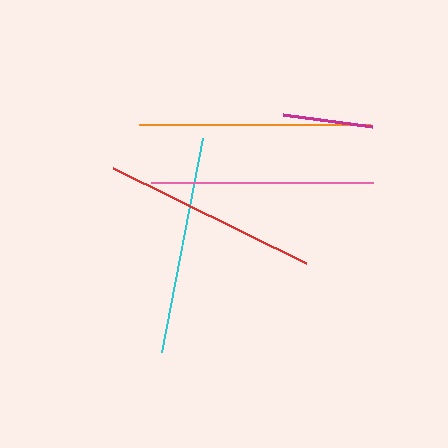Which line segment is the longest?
The orange line is the longest at approximately 231 pixels.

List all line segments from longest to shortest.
From longest to shortest: orange, pink, cyan, red, magenta.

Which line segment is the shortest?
The magenta line is the shortest at approximately 91 pixels.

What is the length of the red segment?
The red segment is approximately 215 pixels long.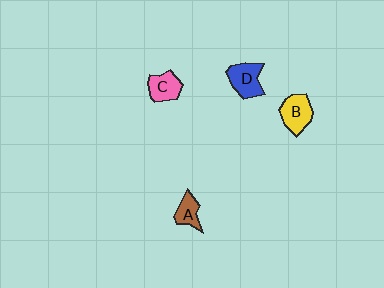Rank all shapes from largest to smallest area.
From largest to smallest: D (blue), B (yellow), C (pink), A (brown).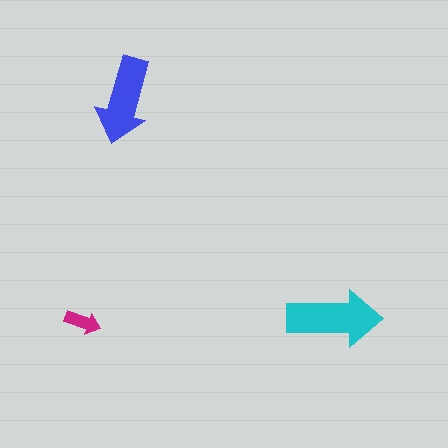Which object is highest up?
The blue arrow is topmost.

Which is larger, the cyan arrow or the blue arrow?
The cyan one.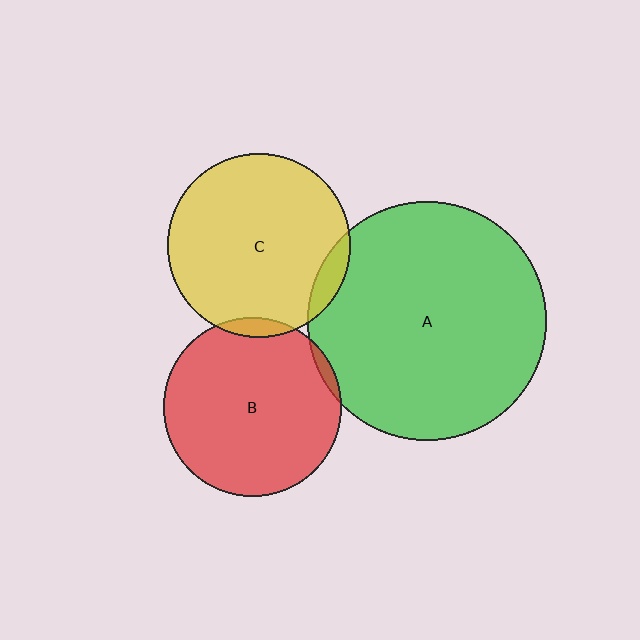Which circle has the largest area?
Circle A (green).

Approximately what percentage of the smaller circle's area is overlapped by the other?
Approximately 5%.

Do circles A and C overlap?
Yes.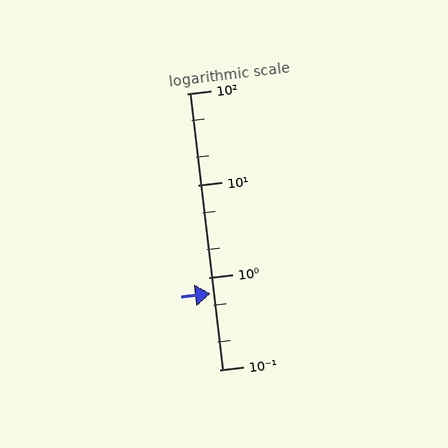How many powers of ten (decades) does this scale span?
The scale spans 3 decades, from 0.1 to 100.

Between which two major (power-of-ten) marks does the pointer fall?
The pointer is between 0.1 and 1.